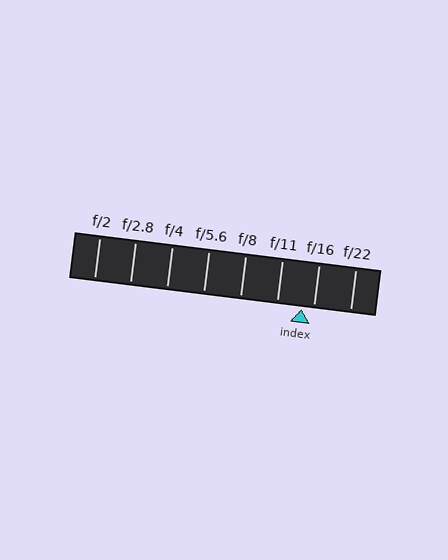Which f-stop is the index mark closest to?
The index mark is closest to f/16.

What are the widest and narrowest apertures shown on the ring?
The widest aperture shown is f/2 and the narrowest is f/22.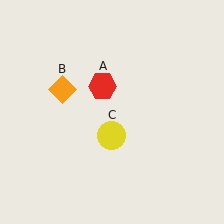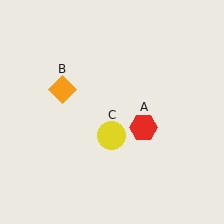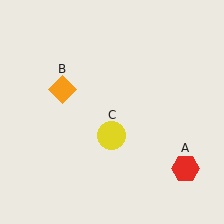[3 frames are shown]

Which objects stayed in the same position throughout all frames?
Orange diamond (object B) and yellow circle (object C) remained stationary.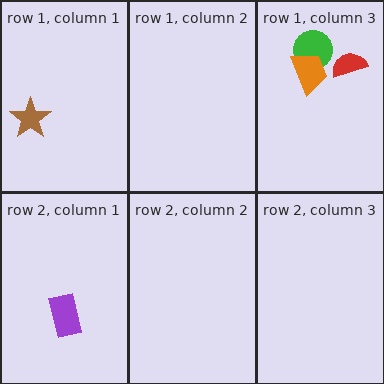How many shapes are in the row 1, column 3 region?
3.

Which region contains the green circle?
The row 1, column 3 region.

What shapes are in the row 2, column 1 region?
The purple rectangle.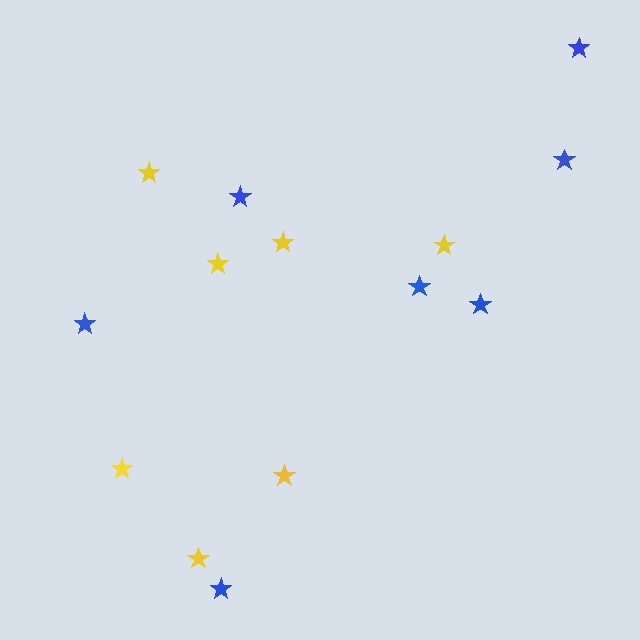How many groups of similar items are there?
There are 2 groups: one group of blue stars (7) and one group of yellow stars (7).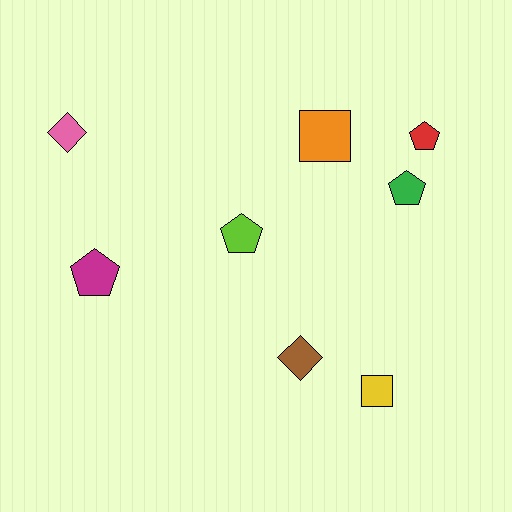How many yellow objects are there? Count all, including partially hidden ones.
There is 1 yellow object.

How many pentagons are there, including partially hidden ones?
There are 4 pentagons.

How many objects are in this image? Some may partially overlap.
There are 8 objects.